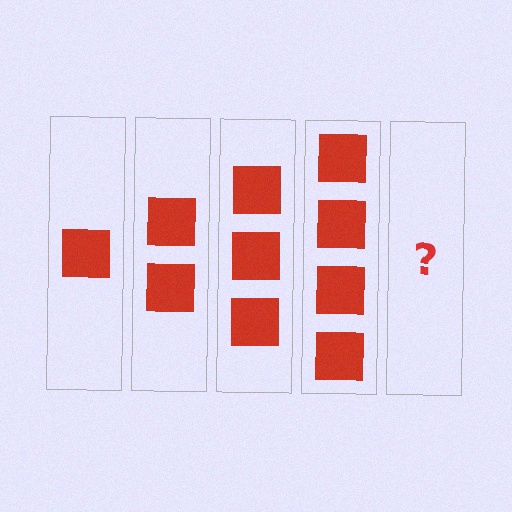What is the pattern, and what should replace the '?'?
The pattern is that each step adds one more square. The '?' should be 5 squares.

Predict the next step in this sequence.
The next step is 5 squares.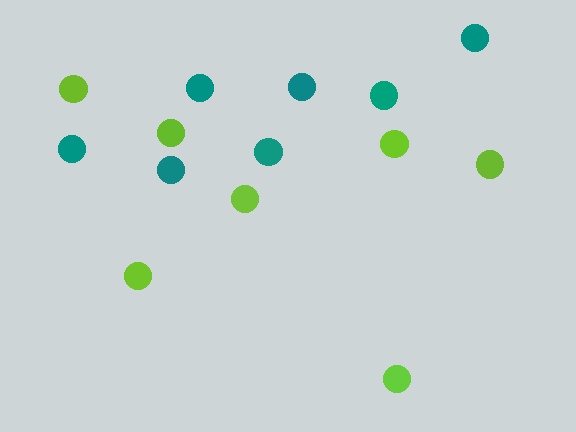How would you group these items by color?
There are 2 groups: one group of lime circles (7) and one group of teal circles (7).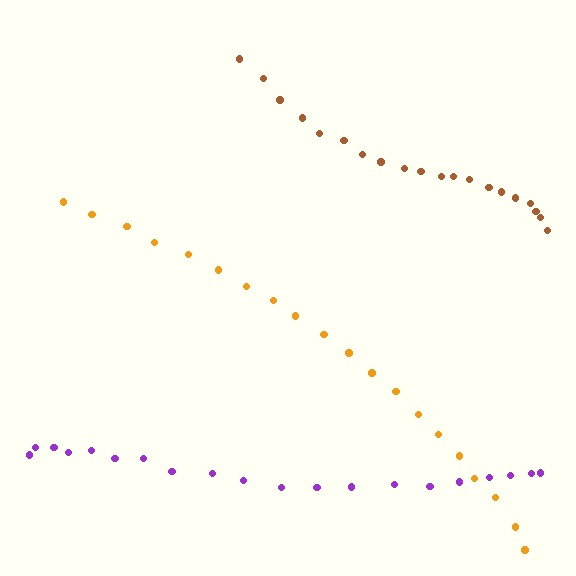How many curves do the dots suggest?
There are 3 distinct paths.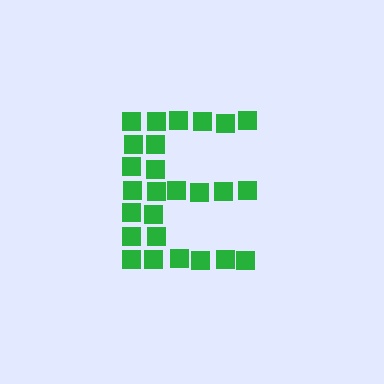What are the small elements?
The small elements are squares.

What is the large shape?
The large shape is the letter E.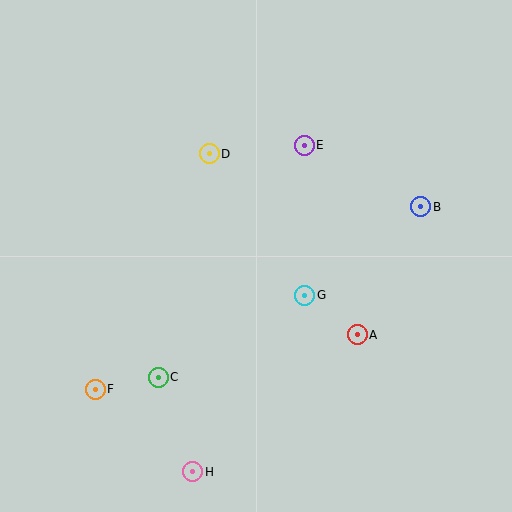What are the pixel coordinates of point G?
Point G is at (304, 295).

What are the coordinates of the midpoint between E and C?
The midpoint between E and C is at (231, 261).